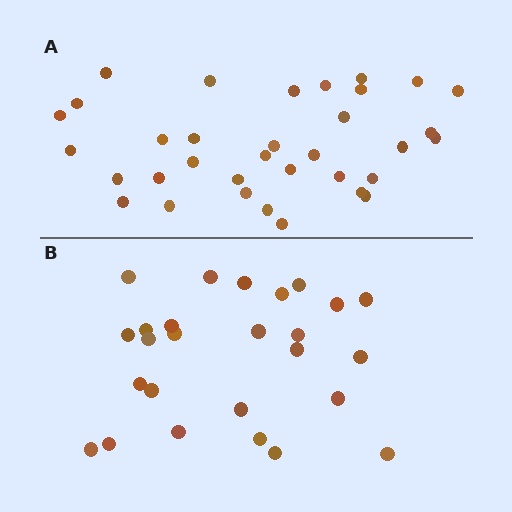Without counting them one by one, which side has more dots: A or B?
Region A (the top region) has more dots.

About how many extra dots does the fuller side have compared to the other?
Region A has roughly 8 or so more dots than region B.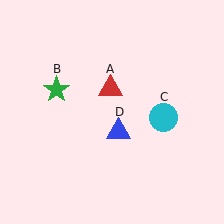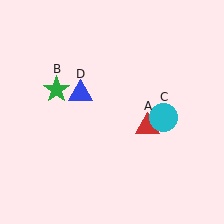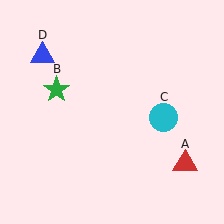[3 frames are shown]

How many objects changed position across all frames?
2 objects changed position: red triangle (object A), blue triangle (object D).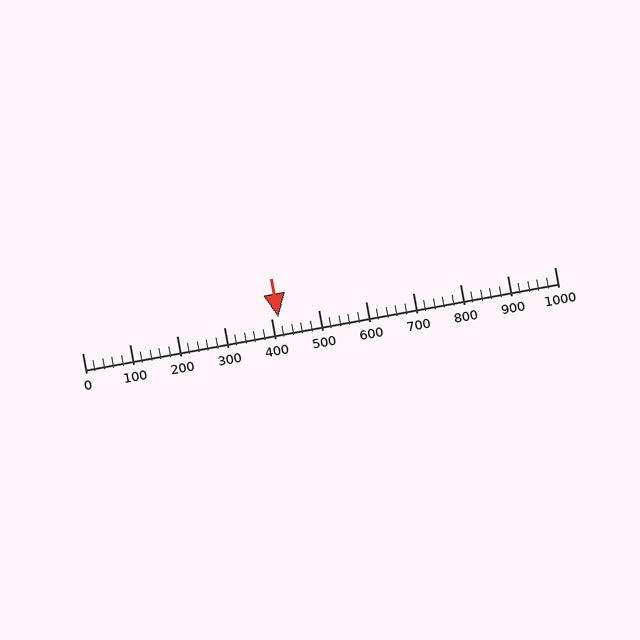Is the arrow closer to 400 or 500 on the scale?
The arrow is closer to 400.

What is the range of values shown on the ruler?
The ruler shows values from 0 to 1000.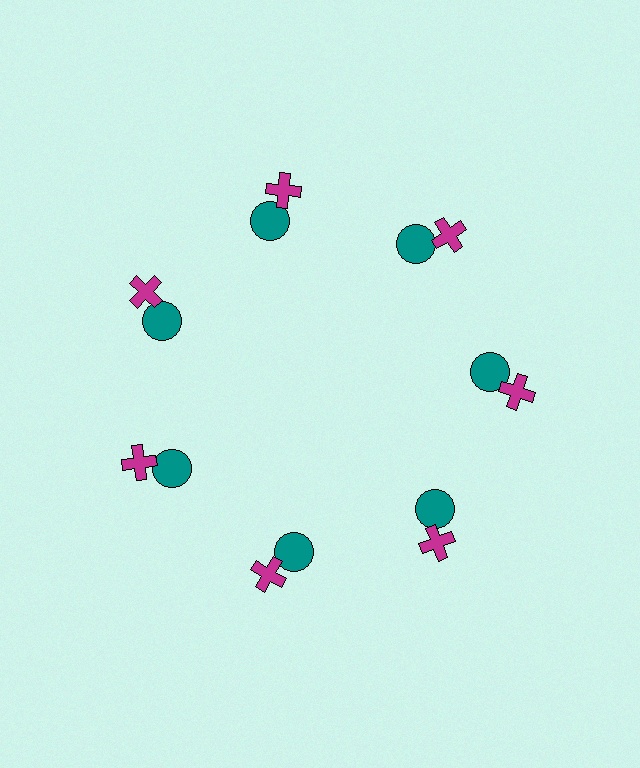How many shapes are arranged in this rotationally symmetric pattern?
There are 14 shapes, arranged in 7 groups of 2.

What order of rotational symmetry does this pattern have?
This pattern has 7-fold rotational symmetry.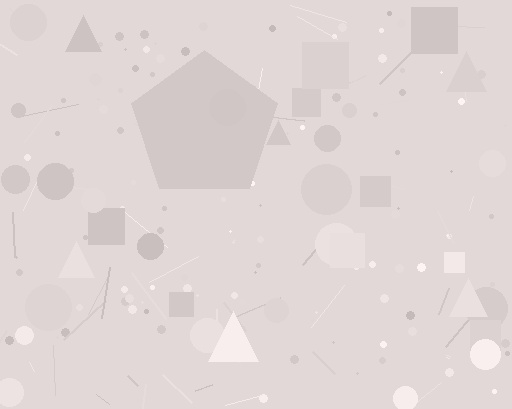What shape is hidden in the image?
A pentagon is hidden in the image.